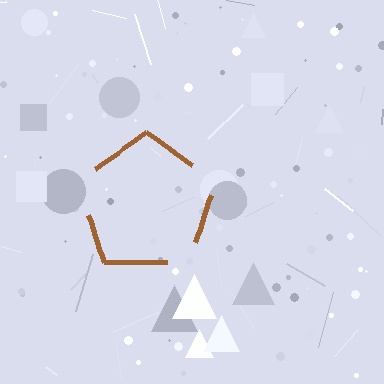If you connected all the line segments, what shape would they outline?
They would outline a pentagon.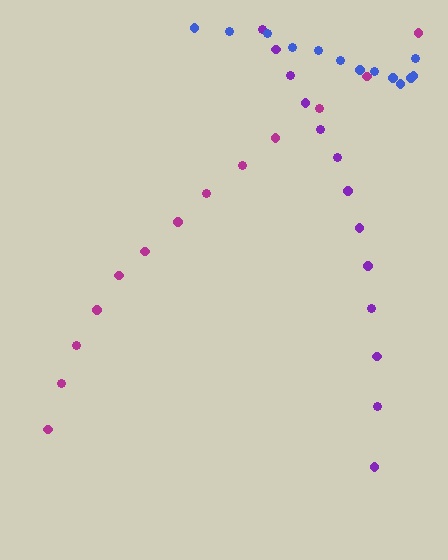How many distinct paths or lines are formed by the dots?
There are 3 distinct paths.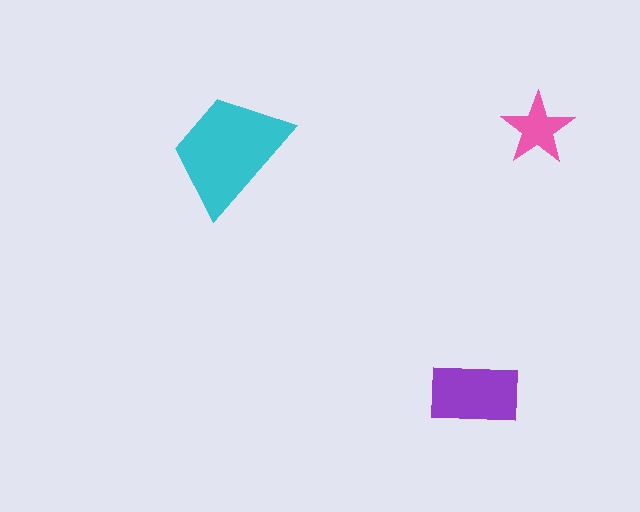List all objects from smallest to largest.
The pink star, the purple rectangle, the cyan trapezoid.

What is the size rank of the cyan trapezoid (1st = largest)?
1st.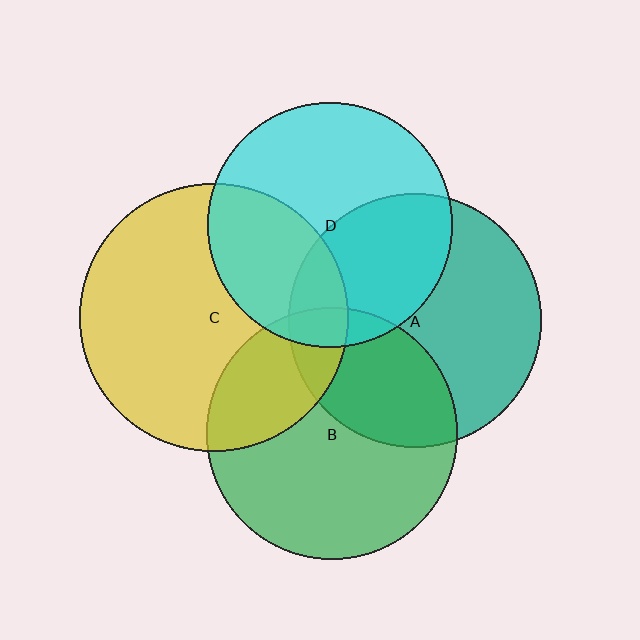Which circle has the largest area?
Circle C (yellow).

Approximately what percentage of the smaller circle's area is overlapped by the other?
Approximately 15%.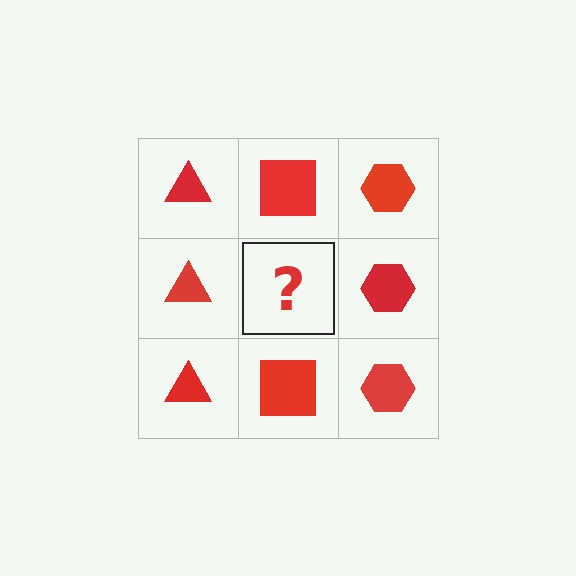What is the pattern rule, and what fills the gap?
The rule is that each column has a consistent shape. The gap should be filled with a red square.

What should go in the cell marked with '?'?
The missing cell should contain a red square.